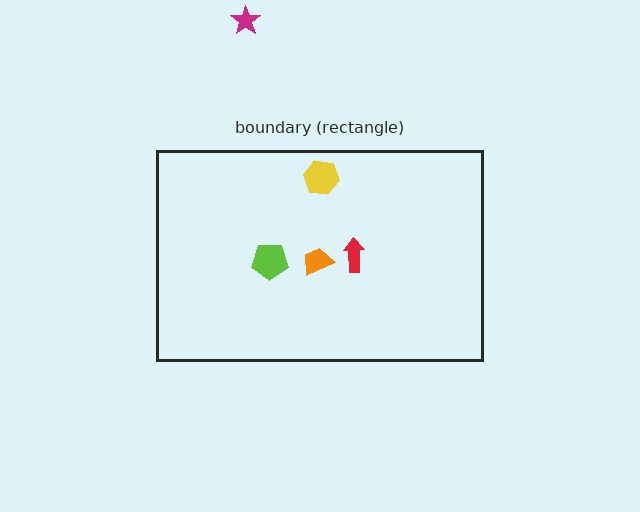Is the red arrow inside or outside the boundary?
Inside.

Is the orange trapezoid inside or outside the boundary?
Inside.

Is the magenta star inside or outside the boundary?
Outside.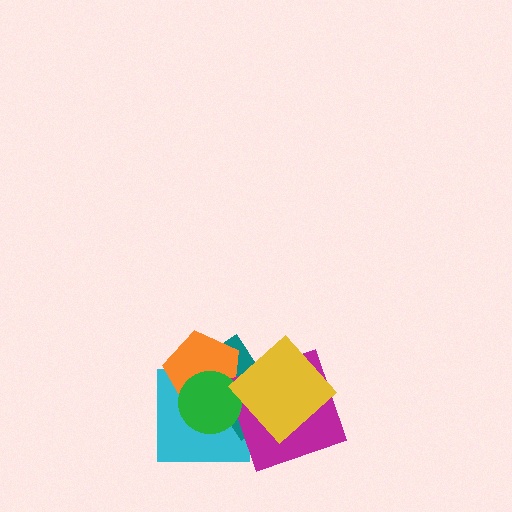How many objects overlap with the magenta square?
3 objects overlap with the magenta square.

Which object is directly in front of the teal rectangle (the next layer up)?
The orange pentagon is directly in front of the teal rectangle.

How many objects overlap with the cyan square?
4 objects overlap with the cyan square.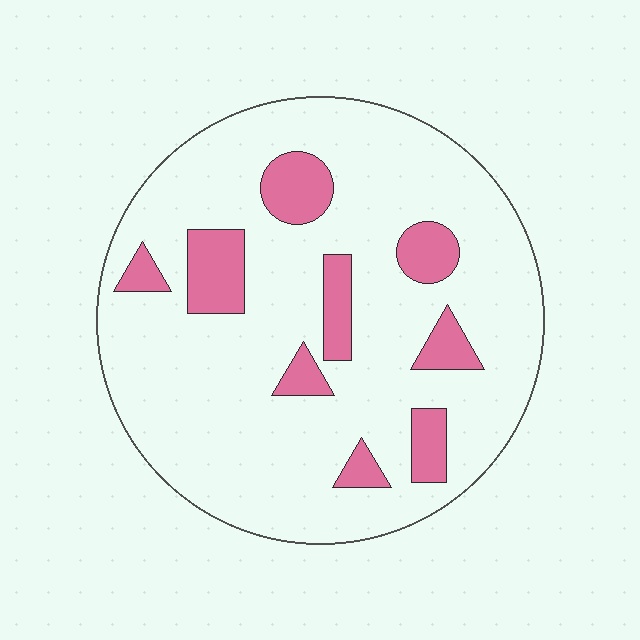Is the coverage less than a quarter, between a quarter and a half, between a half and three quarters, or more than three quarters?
Less than a quarter.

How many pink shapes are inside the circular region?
9.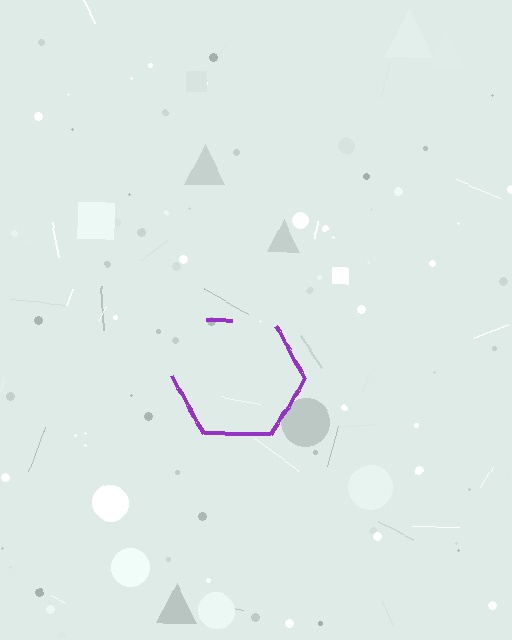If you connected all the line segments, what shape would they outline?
They would outline a hexagon.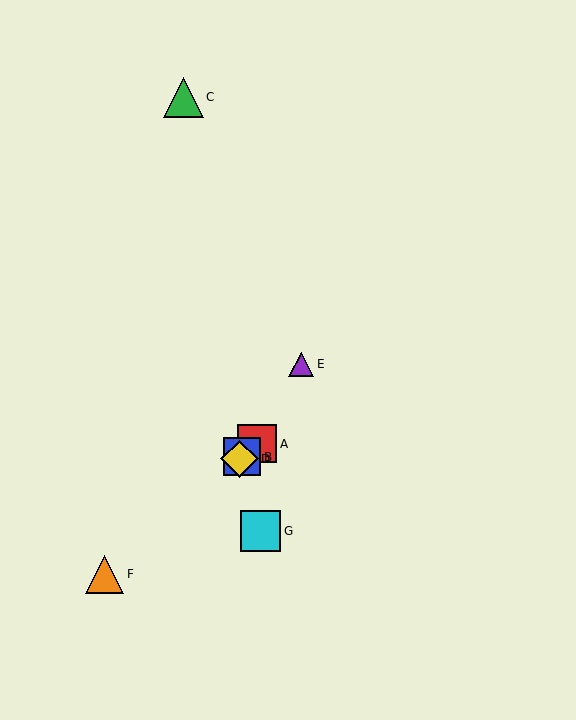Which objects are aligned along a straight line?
Objects A, B, D, F are aligned along a straight line.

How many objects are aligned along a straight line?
4 objects (A, B, D, F) are aligned along a straight line.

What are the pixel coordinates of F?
Object F is at (105, 575).